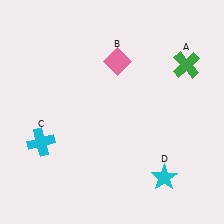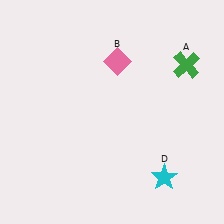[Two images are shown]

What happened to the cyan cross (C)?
The cyan cross (C) was removed in Image 2. It was in the bottom-left area of Image 1.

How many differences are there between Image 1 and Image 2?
There is 1 difference between the two images.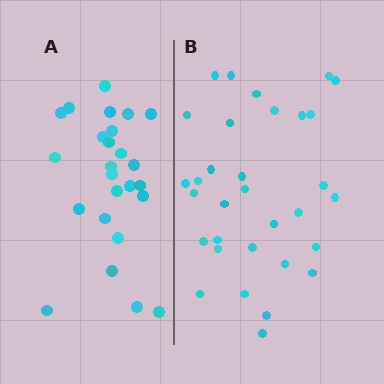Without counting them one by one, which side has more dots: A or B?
Region B (the right region) has more dots.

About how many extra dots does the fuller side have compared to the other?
Region B has roughly 8 or so more dots than region A.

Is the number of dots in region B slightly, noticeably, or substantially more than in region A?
Region B has noticeably more, but not dramatically so. The ratio is roughly 1.3 to 1.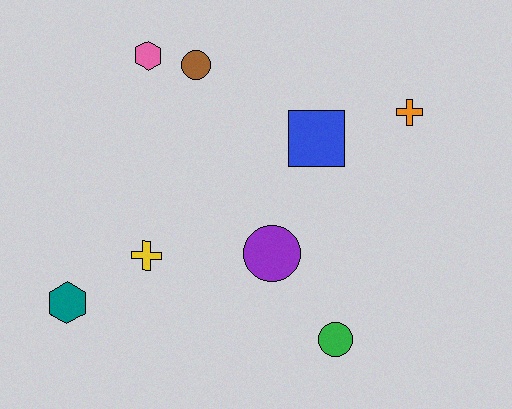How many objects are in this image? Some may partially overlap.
There are 8 objects.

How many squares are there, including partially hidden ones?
There is 1 square.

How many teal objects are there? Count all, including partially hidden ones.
There is 1 teal object.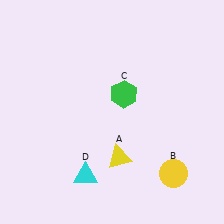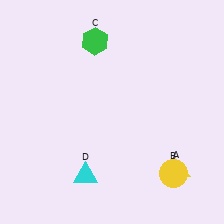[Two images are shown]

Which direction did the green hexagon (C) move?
The green hexagon (C) moved up.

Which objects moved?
The objects that moved are: the yellow triangle (A), the green hexagon (C).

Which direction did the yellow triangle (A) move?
The yellow triangle (A) moved right.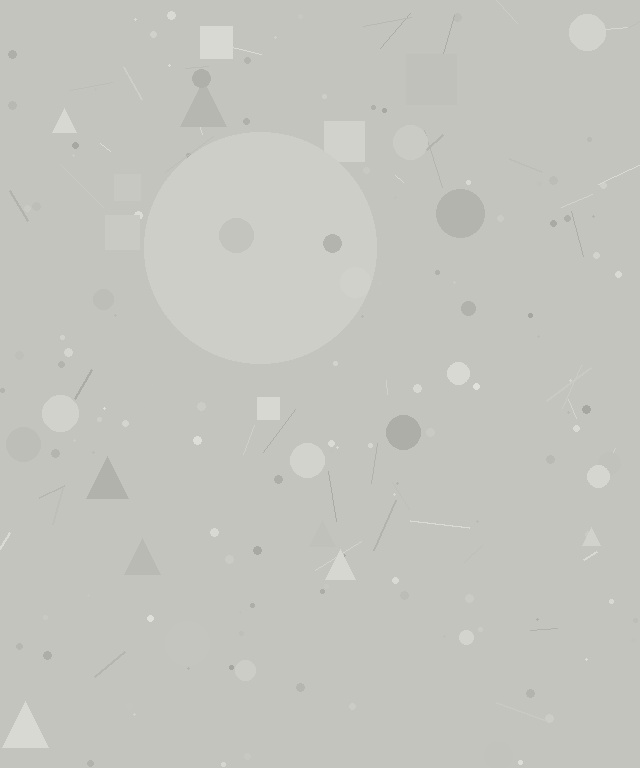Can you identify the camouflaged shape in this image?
The camouflaged shape is a circle.